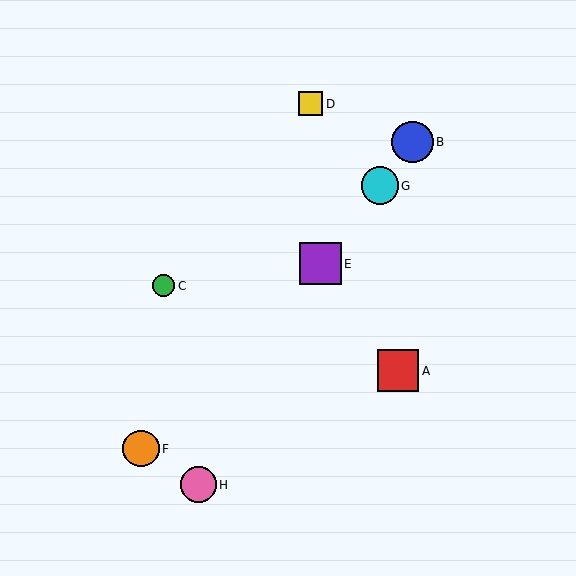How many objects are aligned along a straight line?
3 objects (B, E, G) are aligned along a straight line.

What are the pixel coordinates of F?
Object F is at (141, 449).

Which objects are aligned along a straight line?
Objects B, E, G are aligned along a straight line.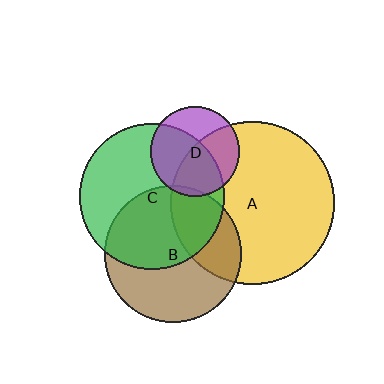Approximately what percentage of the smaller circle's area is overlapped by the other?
Approximately 25%.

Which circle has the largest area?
Circle A (yellow).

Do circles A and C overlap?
Yes.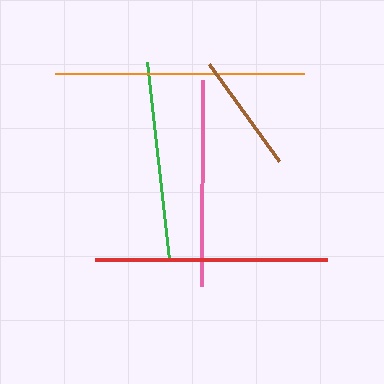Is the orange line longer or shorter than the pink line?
The orange line is longer than the pink line.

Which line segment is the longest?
The orange line is the longest at approximately 248 pixels.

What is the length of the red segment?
The red segment is approximately 232 pixels long.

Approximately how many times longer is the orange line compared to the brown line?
The orange line is approximately 2.1 times the length of the brown line.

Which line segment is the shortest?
The brown line is the shortest at approximately 119 pixels.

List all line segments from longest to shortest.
From longest to shortest: orange, red, pink, green, brown.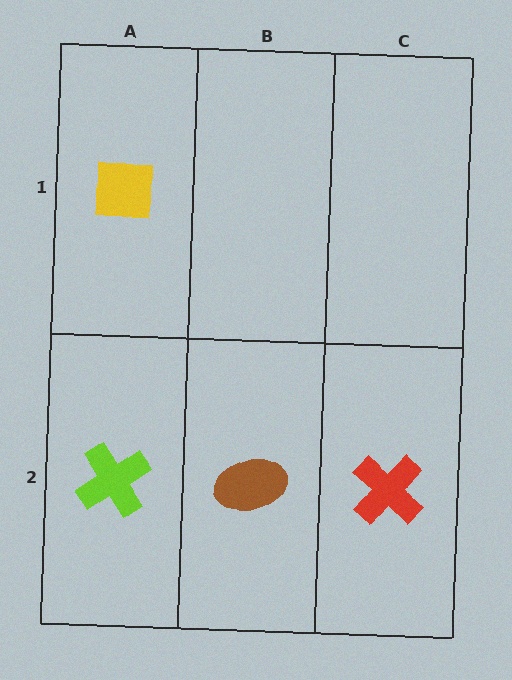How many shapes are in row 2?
3 shapes.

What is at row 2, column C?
A red cross.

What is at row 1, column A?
A yellow square.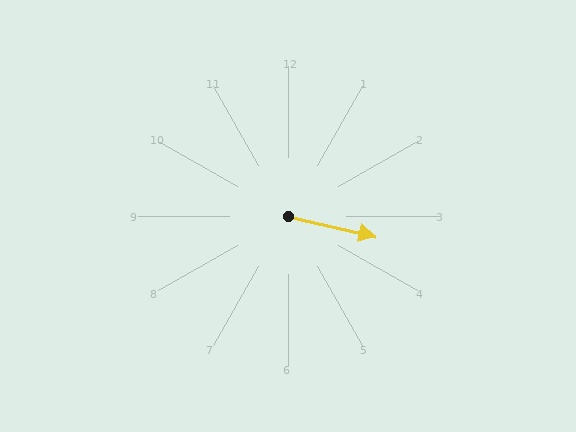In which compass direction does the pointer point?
East.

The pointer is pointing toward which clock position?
Roughly 3 o'clock.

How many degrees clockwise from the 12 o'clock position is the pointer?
Approximately 103 degrees.